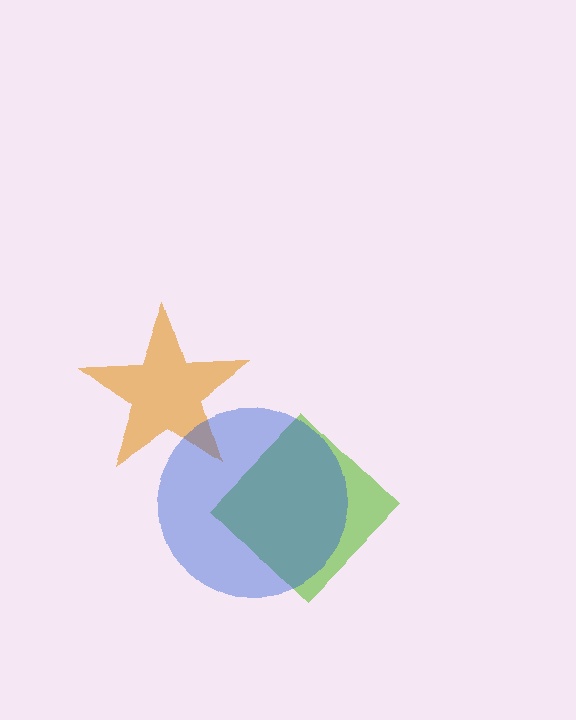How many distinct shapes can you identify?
There are 3 distinct shapes: a lime diamond, an orange star, a blue circle.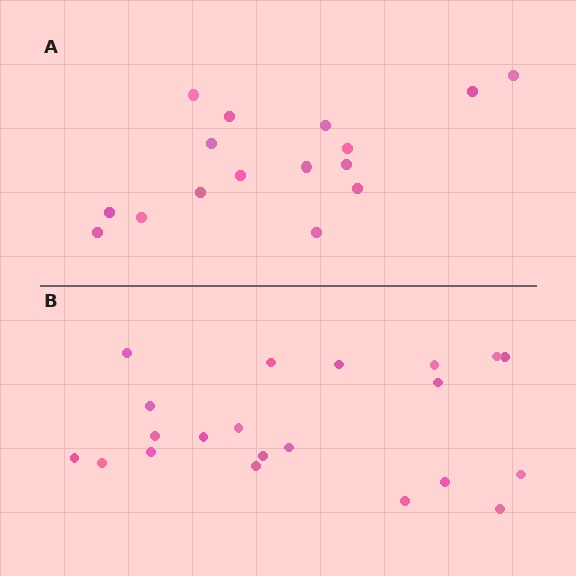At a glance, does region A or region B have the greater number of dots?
Region B (the bottom region) has more dots.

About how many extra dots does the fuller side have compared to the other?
Region B has about 5 more dots than region A.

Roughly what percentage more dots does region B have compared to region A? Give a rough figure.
About 30% more.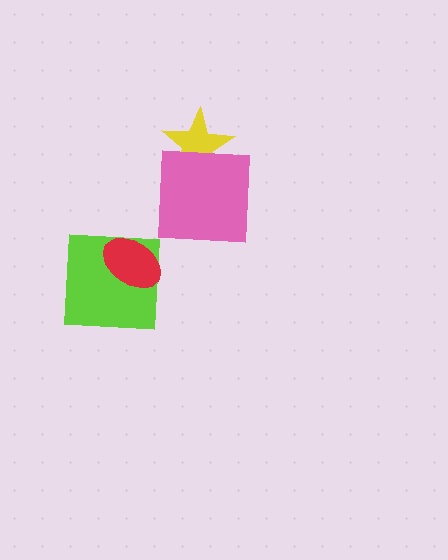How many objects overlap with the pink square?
1 object overlaps with the pink square.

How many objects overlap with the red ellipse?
1 object overlaps with the red ellipse.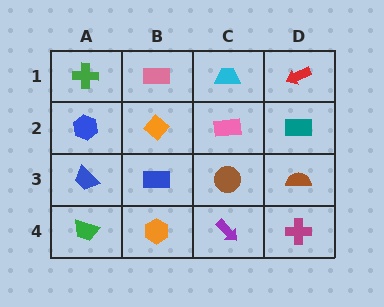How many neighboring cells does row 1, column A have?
2.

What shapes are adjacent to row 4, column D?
A brown semicircle (row 3, column D), a purple arrow (row 4, column C).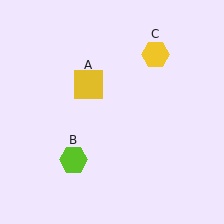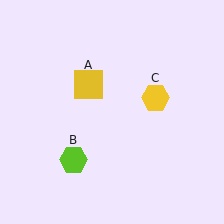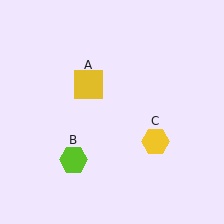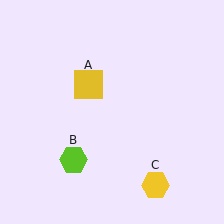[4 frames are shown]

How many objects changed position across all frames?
1 object changed position: yellow hexagon (object C).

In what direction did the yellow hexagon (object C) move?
The yellow hexagon (object C) moved down.